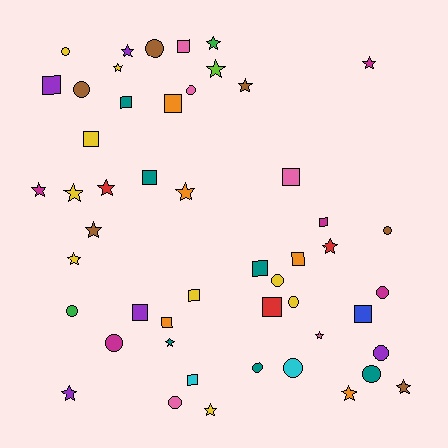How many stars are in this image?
There are 19 stars.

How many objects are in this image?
There are 50 objects.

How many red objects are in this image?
There are 3 red objects.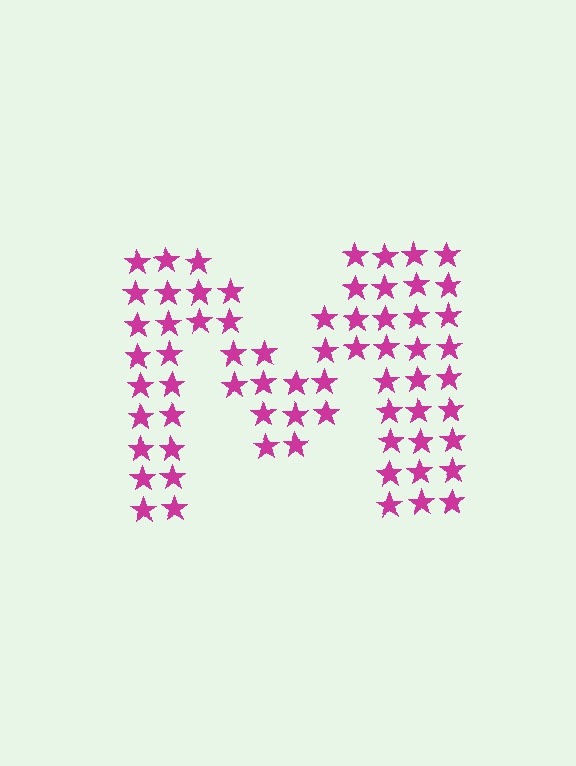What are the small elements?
The small elements are stars.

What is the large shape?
The large shape is the letter M.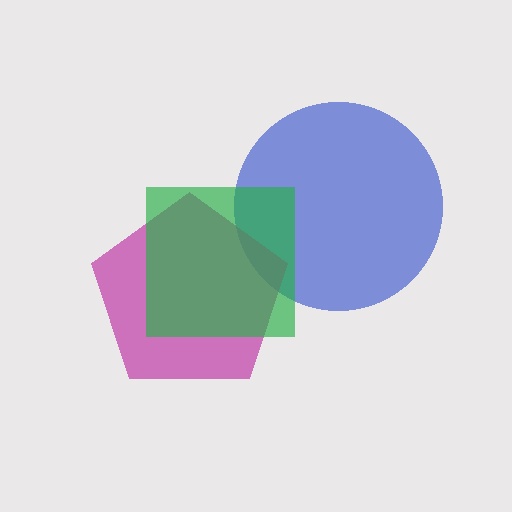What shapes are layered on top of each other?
The layered shapes are: a blue circle, a magenta pentagon, a green square.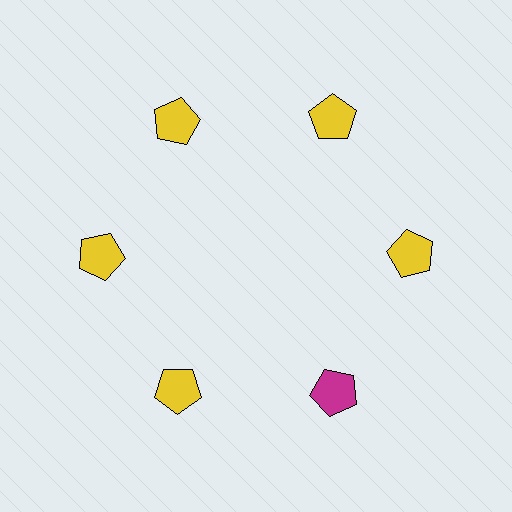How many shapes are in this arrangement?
There are 6 shapes arranged in a ring pattern.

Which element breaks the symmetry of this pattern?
The magenta pentagon at roughly the 5 o'clock position breaks the symmetry. All other shapes are yellow pentagons.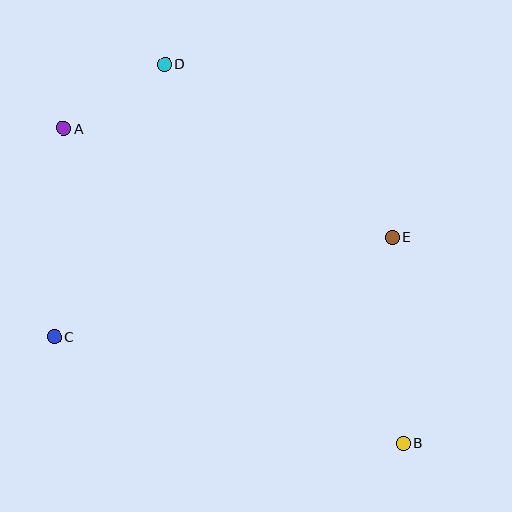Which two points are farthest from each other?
Points A and B are farthest from each other.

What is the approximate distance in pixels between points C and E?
The distance between C and E is approximately 353 pixels.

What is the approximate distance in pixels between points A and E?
The distance between A and E is approximately 346 pixels.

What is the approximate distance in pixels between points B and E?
The distance between B and E is approximately 206 pixels.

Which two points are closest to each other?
Points A and D are closest to each other.